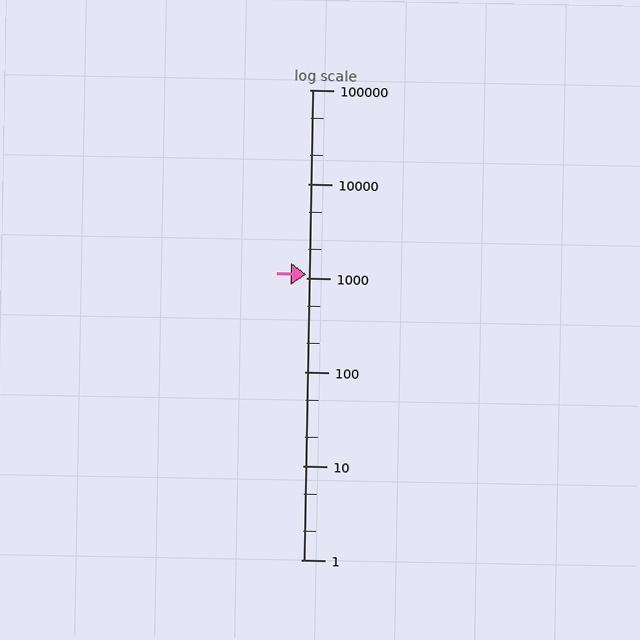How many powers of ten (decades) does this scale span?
The scale spans 5 decades, from 1 to 100000.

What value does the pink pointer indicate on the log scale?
The pointer indicates approximately 1100.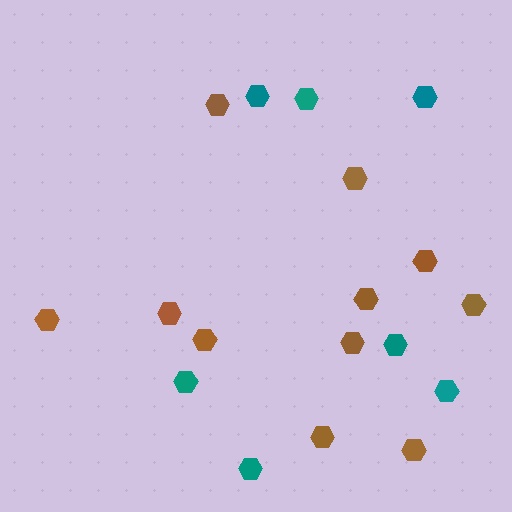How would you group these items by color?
There are 2 groups: one group of teal hexagons (7) and one group of brown hexagons (11).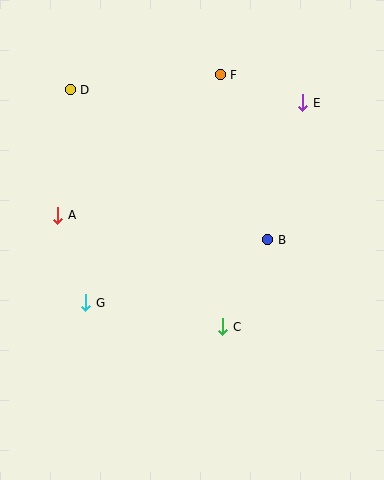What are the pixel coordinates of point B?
Point B is at (268, 240).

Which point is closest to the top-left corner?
Point D is closest to the top-left corner.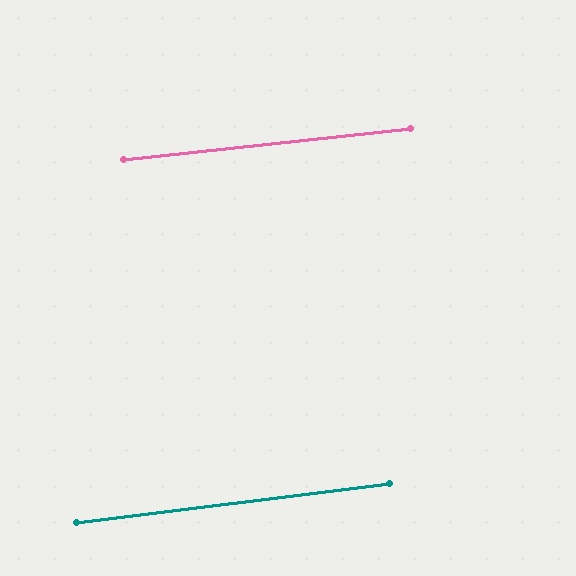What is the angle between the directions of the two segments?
Approximately 1 degree.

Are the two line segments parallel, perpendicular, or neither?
Parallel — their directions differ by only 1.0°.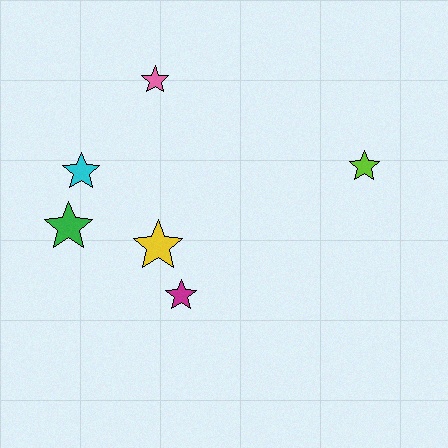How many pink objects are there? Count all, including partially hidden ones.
There is 1 pink object.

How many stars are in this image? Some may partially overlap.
There are 6 stars.